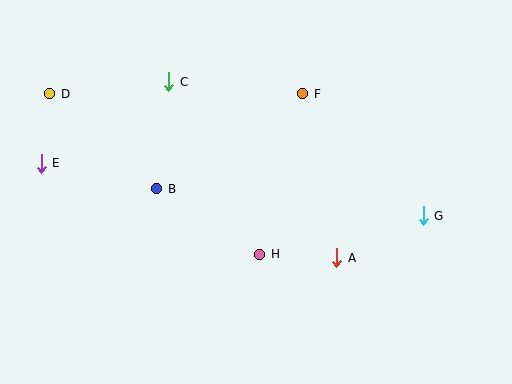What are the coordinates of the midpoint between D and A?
The midpoint between D and A is at (193, 176).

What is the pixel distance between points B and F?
The distance between B and F is 174 pixels.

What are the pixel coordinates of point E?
Point E is at (41, 163).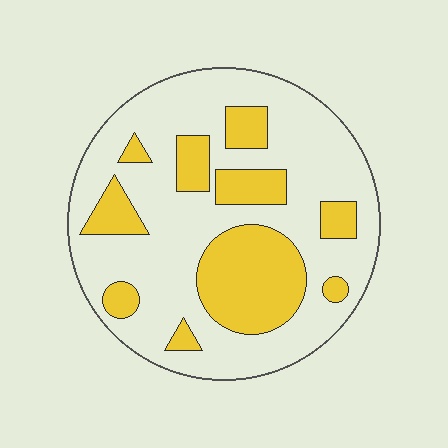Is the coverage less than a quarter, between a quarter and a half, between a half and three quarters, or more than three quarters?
Between a quarter and a half.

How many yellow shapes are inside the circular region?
10.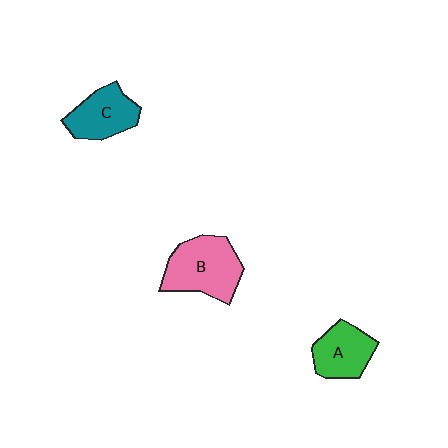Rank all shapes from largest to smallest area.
From largest to smallest: B (pink), C (teal), A (green).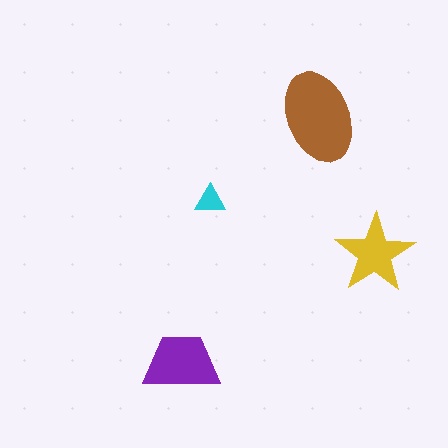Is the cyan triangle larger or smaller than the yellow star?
Smaller.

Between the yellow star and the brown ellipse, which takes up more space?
The brown ellipse.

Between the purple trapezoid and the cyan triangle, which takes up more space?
The purple trapezoid.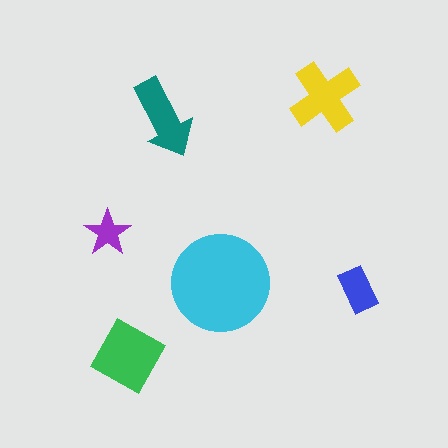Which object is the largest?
The cyan circle.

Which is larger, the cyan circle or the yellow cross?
The cyan circle.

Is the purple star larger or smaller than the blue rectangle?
Smaller.